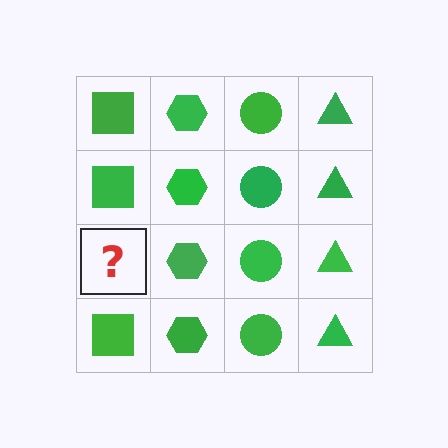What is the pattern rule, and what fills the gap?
The rule is that each column has a consistent shape. The gap should be filled with a green square.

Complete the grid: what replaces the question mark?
The question mark should be replaced with a green square.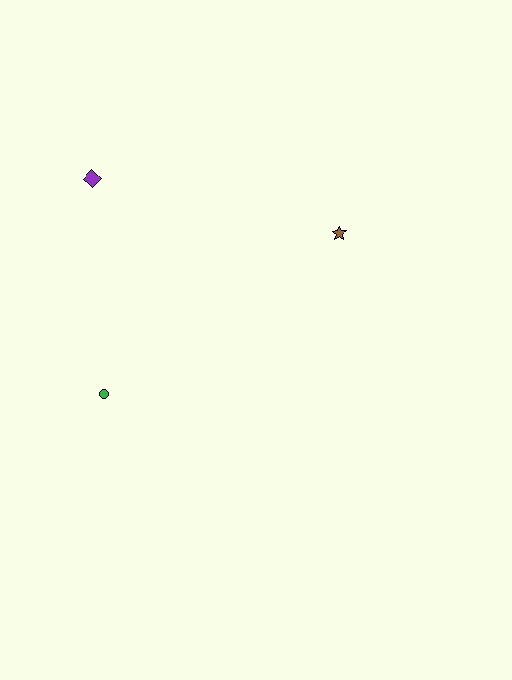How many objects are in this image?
There are 3 objects.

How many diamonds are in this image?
There is 1 diamond.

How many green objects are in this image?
There is 1 green object.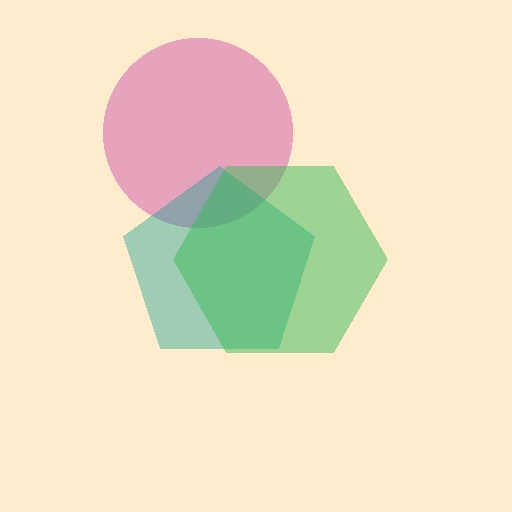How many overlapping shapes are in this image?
There are 3 overlapping shapes in the image.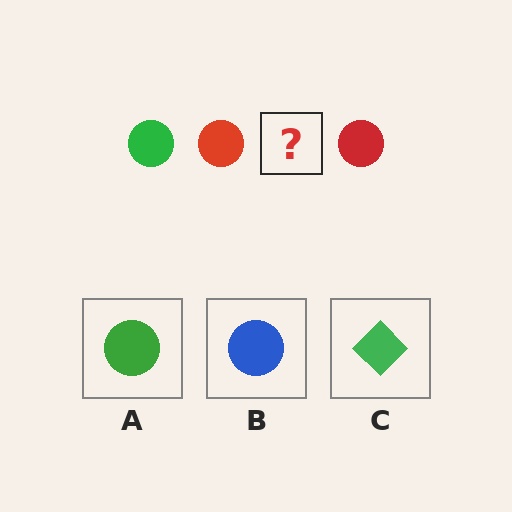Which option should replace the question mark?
Option A.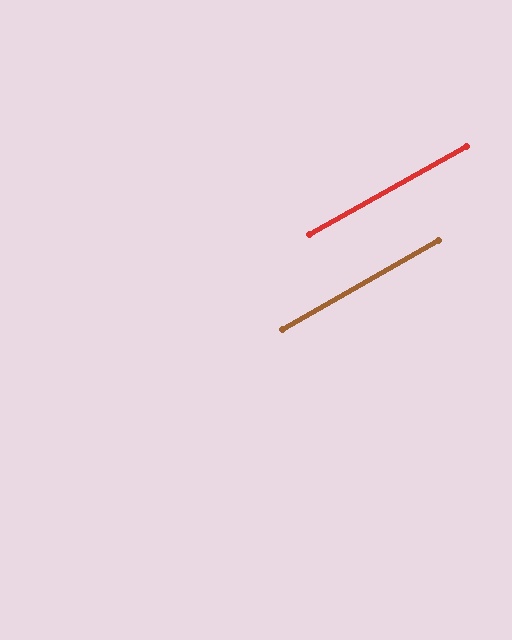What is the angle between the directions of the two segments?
Approximately 0 degrees.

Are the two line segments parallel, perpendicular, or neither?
Parallel — their directions differ by only 0.3°.